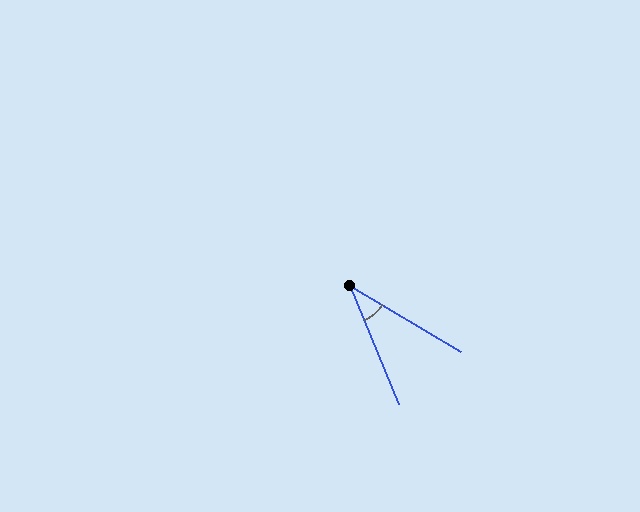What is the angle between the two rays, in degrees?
Approximately 37 degrees.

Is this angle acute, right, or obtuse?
It is acute.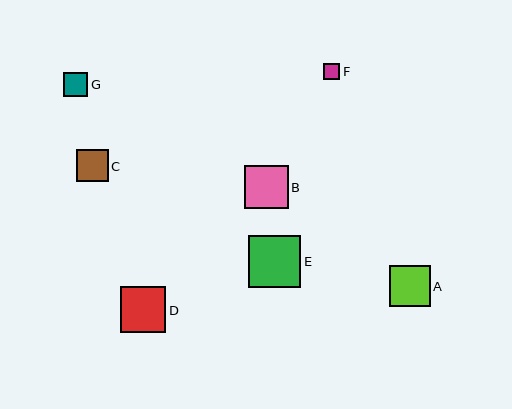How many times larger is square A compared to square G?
Square A is approximately 1.7 times the size of square G.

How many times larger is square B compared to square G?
Square B is approximately 1.8 times the size of square G.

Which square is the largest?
Square E is the largest with a size of approximately 52 pixels.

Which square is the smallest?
Square F is the smallest with a size of approximately 16 pixels.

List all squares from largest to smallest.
From largest to smallest: E, D, B, A, C, G, F.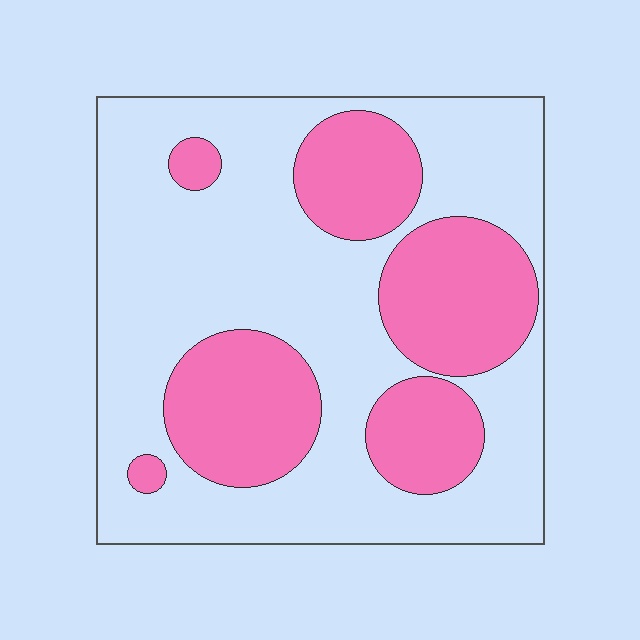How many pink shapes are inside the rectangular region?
6.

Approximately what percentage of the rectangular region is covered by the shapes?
Approximately 35%.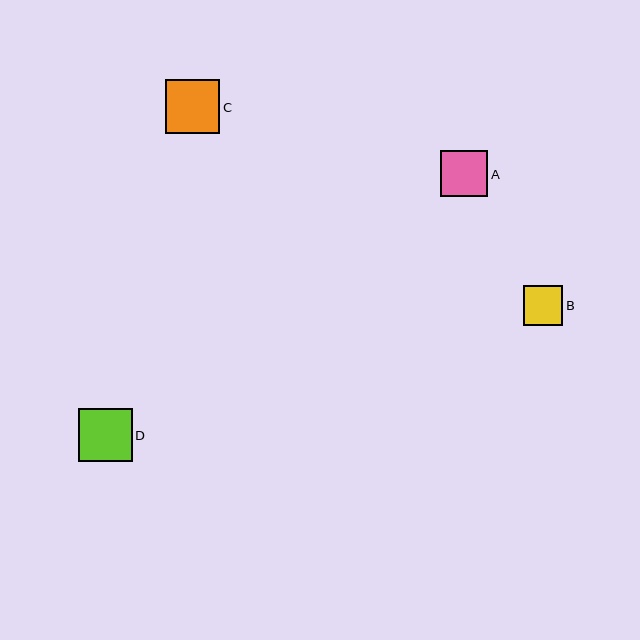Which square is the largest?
Square C is the largest with a size of approximately 54 pixels.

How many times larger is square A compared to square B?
Square A is approximately 1.2 times the size of square B.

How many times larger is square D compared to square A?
Square D is approximately 1.2 times the size of square A.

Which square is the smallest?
Square B is the smallest with a size of approximately 39 pixels.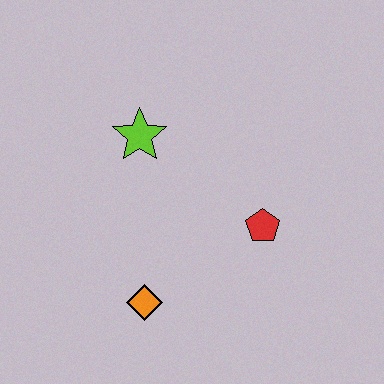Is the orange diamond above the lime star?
No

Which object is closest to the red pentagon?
The orange diamond is closest to the red pentagon.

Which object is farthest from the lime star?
The orange diamond is farthest from the lime star.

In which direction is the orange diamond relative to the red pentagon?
The orange diamond is to the left of the red pentagon.